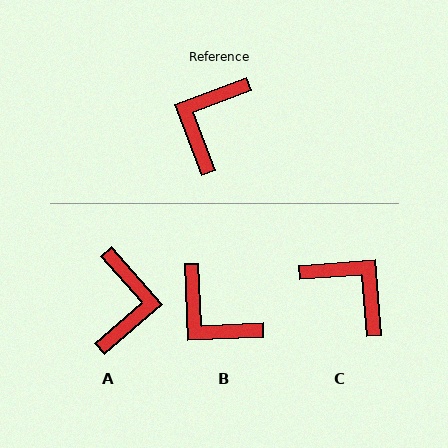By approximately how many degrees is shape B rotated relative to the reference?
Approximately 72 degrees counter-clockwise.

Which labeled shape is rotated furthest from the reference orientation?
A, about 160 degrees away.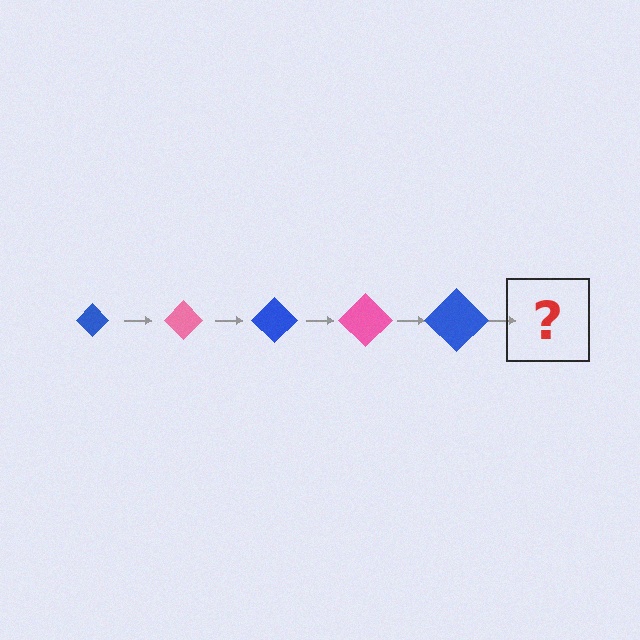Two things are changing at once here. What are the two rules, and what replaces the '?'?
The two rules are that the diamond grows larger each step and the color cycles through blue and pink. The '?' should be a pink diamond, larger than the previous one.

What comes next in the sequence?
The next element should be a pink diamond, larger than the previous one.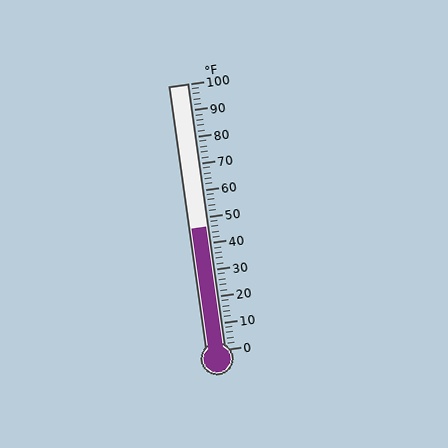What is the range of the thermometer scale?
The thermometer scale ranges from 0°F to 100°F.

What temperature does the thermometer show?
The thermometer shows approximately 46°F.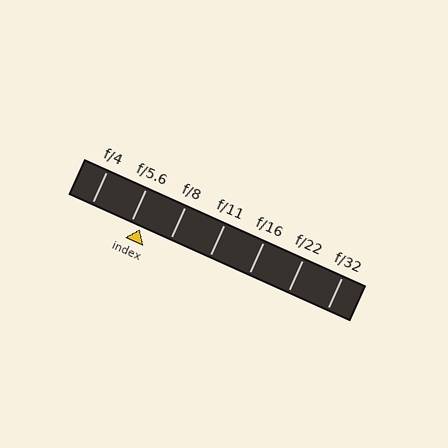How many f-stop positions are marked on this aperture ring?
There are 7 f-stop positions marked.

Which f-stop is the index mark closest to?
The index mark is closest to f/5.6.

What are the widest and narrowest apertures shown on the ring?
The widest aperture shown is f/4 and the narrowest is f/32.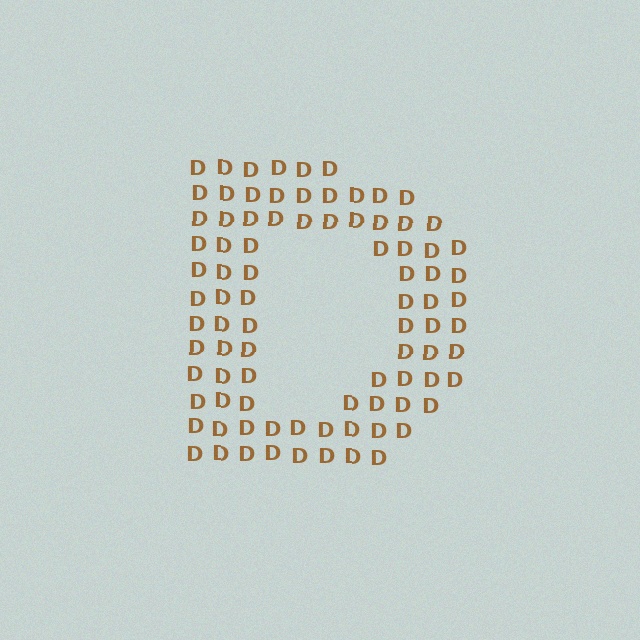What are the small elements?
The small elements are letter D's.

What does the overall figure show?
The overall figure shows the letter D.